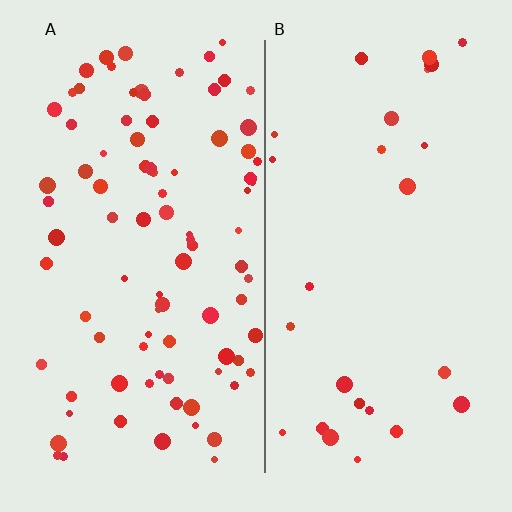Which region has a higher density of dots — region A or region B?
A (the left).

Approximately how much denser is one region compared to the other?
Approximately 3.2× — region A over region B.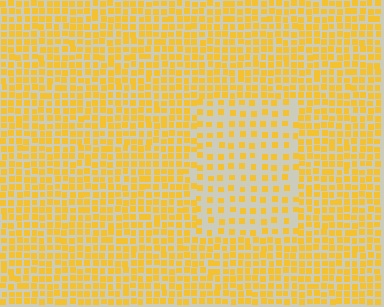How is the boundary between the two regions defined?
The boundary is defined by a change in element density (approximately 2.0x ratio). All elements are the same color, size, and shape.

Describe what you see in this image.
The image contains small yellow elements arranged at two different densities. A rectangle-shaped region is visible where the elements are less densely packed than the surrounding area.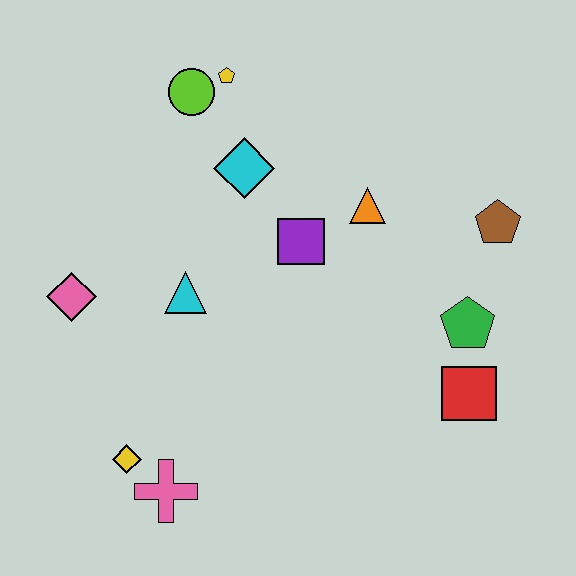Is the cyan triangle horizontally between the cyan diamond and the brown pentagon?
No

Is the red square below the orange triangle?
Yes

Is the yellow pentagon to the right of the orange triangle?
No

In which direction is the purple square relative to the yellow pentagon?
The purple square is below the yellow pentagon.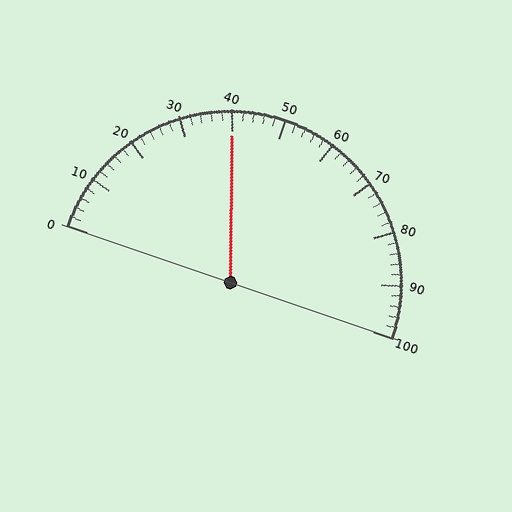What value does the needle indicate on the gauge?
The needle indicates approximately 40.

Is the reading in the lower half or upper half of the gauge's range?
The reading is in the lower half of the range (0 to 100).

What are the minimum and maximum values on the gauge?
The gauge ranges from 0 to 100.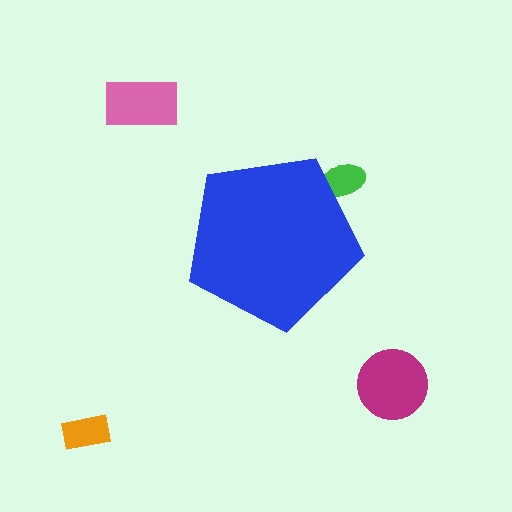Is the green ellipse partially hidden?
Yes, the green ellipse is partially hidden behind the blue pentagon.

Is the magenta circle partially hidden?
No, the magenta circle is fully visible.